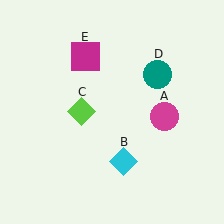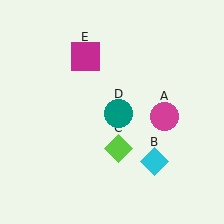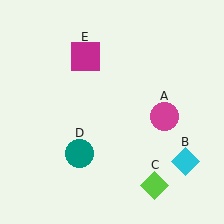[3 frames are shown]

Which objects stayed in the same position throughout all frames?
Magenta circle (object A) and magenta square (object E) remained stationary.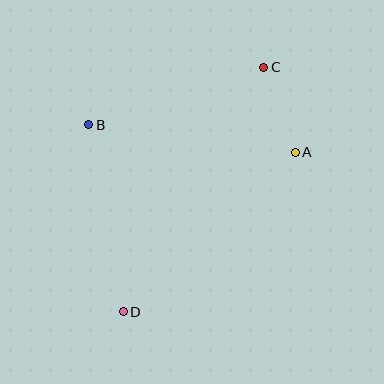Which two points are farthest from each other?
Points C and D are farthest from each other.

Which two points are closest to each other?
Points A and C are closest to each other.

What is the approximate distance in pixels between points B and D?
The distance between B and D is approximately 190 pixels.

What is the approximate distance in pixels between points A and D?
The distance between A and D is approximately 234 pixels.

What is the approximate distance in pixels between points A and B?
The distance between A and B is approximately 209 pixels.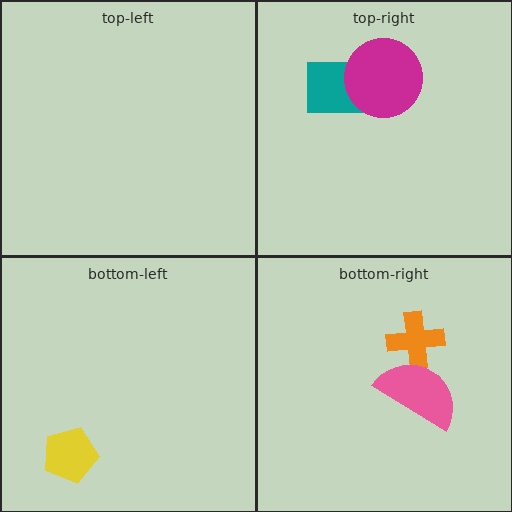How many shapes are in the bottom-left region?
1.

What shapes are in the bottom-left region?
The yellow pentagon.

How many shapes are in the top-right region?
2.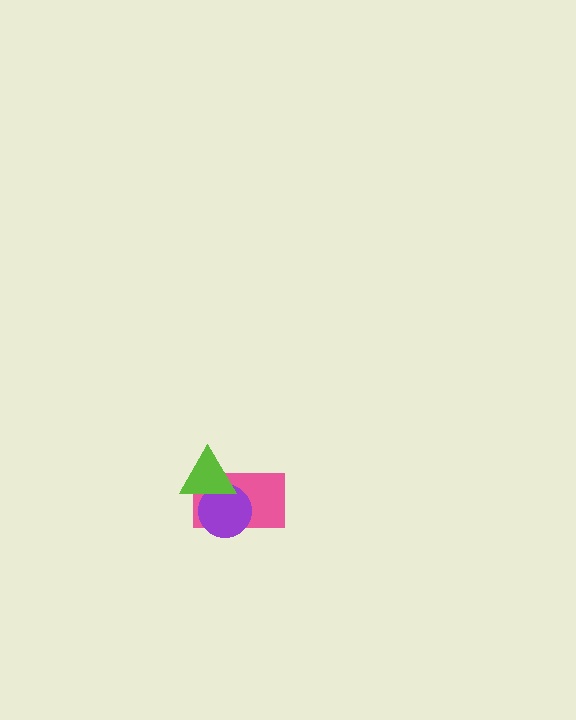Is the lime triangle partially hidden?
No, no other shape covers it.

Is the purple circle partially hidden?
Yes, it is partially covered by another shape.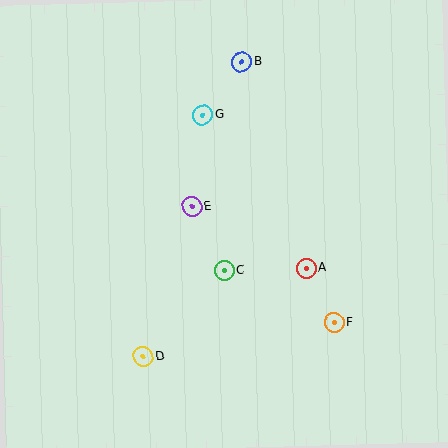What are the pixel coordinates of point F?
Point F is at (334, 322).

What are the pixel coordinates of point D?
Point D is at (143, 356).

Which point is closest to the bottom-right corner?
Point F is closest to the bottom-right corner.